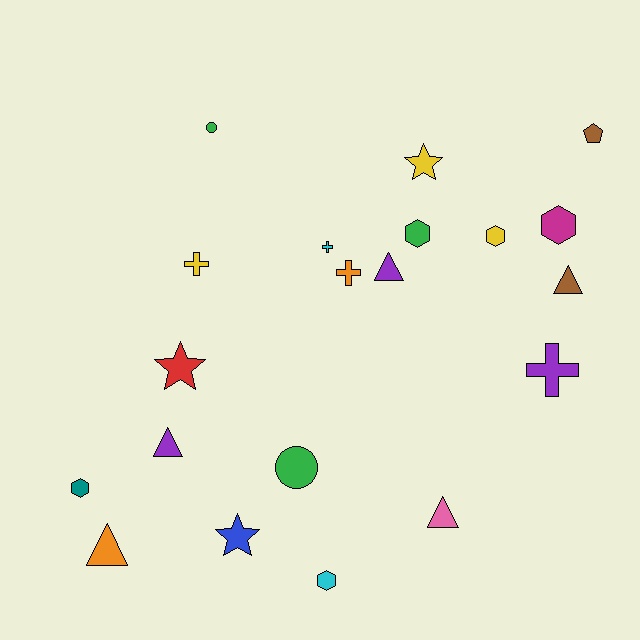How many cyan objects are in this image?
There are 2 cyan objects.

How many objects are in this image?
There are 20 objects.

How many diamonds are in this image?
There are no diamonds.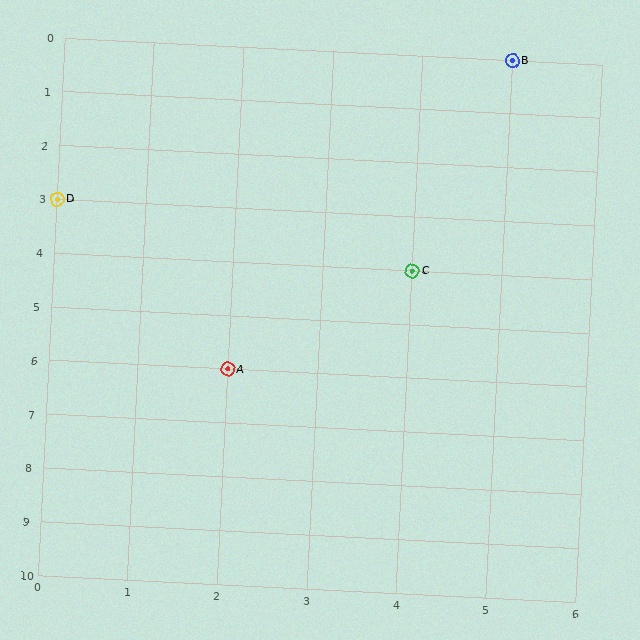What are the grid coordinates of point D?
Point D is at grid coordinates (0, 3).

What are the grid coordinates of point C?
Point C is at grid coordinates (4, 4).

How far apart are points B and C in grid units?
Points B and C are 1 column and 4 rows apart (about 4.1 grid units diagonally).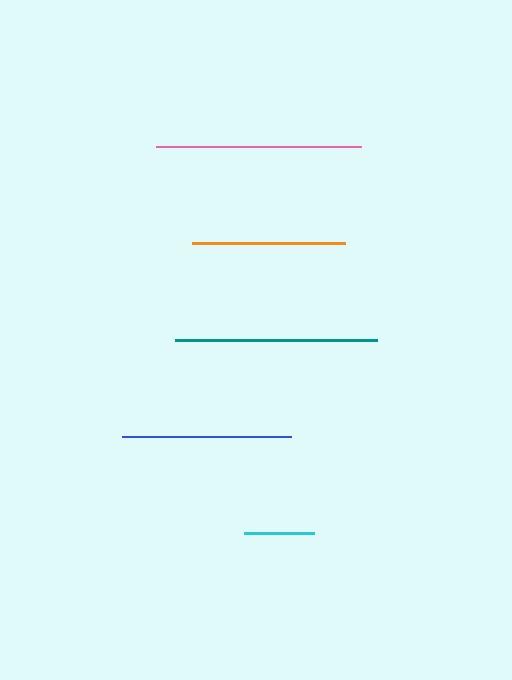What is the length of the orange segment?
The orange segment is approximately 153 pixels long.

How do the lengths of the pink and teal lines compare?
The pink and teal lines are approximately the same length.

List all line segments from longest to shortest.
From longest to shortest: pink, teal, blue, orange, cyan.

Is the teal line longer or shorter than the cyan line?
The teal line is longer than the cyan line.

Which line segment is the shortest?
The cyan line is the shortest at approximately 71 pixels.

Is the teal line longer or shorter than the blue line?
The teal line is longer than the blue line.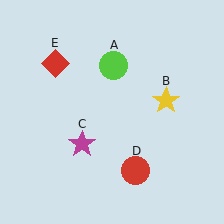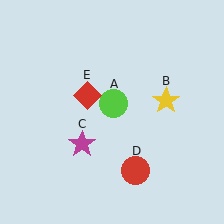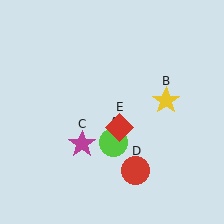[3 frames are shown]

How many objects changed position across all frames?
2 objects changed position: lime circle (object A), red diamond (object E).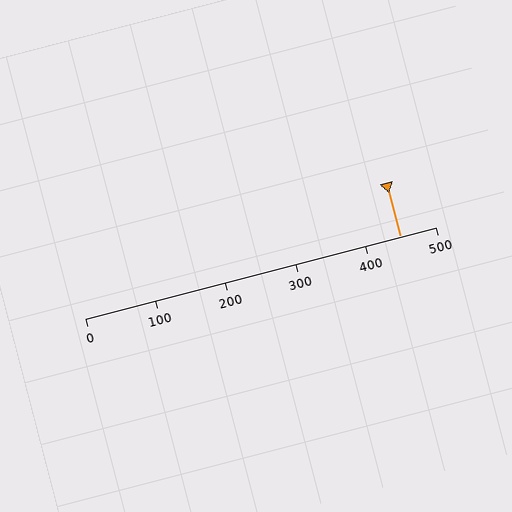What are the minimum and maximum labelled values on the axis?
The axis runs from 0 to 500.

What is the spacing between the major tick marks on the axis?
The major ticks are spaced 100 apart.